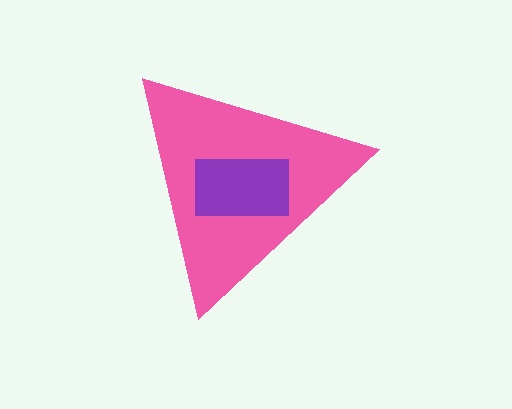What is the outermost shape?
The pink triangle.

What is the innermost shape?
The purple rectangle.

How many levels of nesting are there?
2.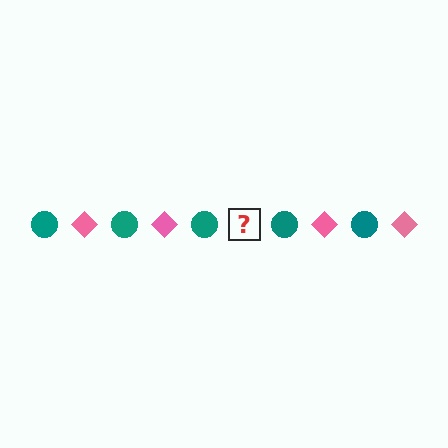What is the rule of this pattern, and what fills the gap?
The rule is that the pattern alternates between teal circle and pink diamond. The gap should be filled with a pink diamond.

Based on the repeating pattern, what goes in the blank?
The blank should be a pink diamond.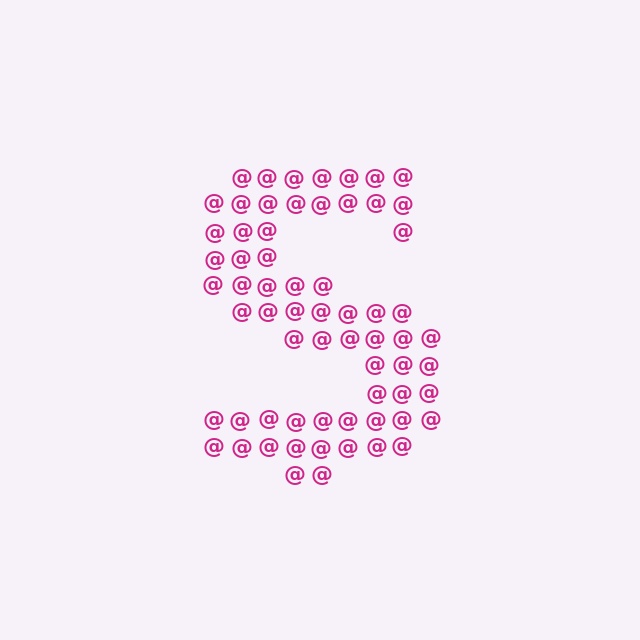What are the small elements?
The small elements are at signs.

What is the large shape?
The large shape is the letter S.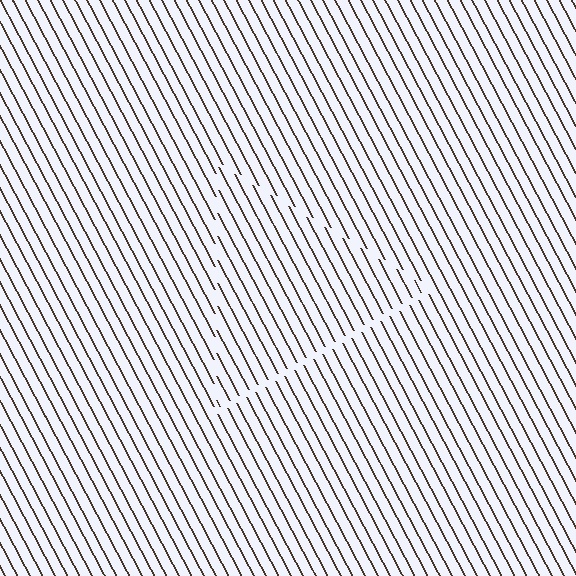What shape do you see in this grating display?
An illusory triangle. The interior of the shape contains the same grating, shifted by half a period — the contour is defined by the phase discontinuity where line-ends from the inner and outer gratings abut.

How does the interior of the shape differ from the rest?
The interior of the shape contains the same grating, shifted by half a period — the contour is defined by the phase discontinuity where line-ends from the inner and outer gratings abut.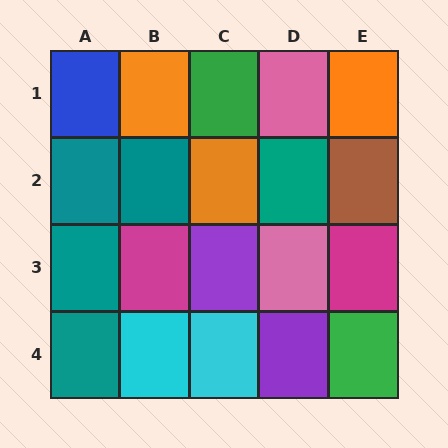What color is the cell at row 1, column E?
Orange.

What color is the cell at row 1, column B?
Orange.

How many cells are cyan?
2 cells are cyan.